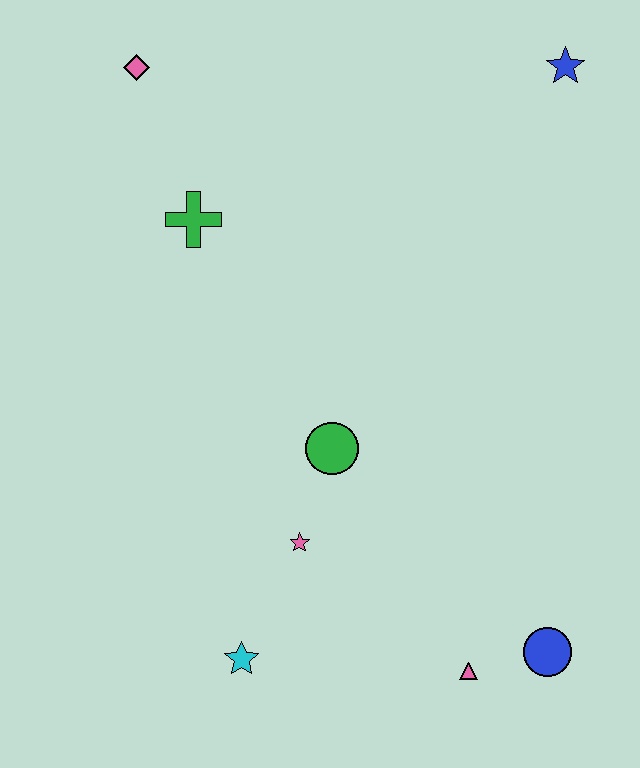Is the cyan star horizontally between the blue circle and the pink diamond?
Yes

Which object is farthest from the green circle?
The blue star is farthest from the green circle.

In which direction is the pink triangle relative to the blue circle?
The pink triangle is to the left of the blue circle.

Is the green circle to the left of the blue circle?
Yes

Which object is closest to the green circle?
The pink star is closest to the green circle.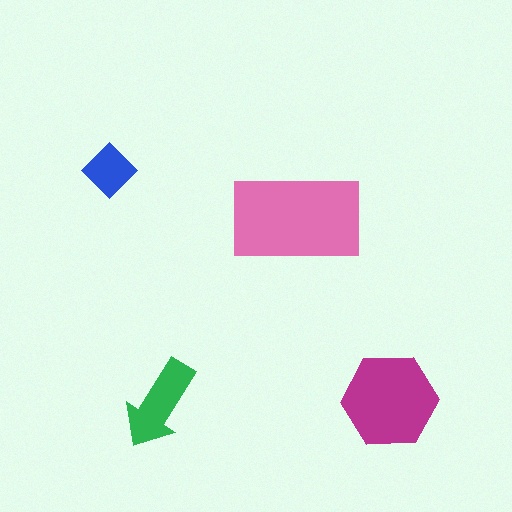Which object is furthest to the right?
The magenta hexagon is rightmost.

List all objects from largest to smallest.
The pink rectangle, the magenta hexagon, the green arrow, the blue diamond.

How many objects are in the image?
There are 4 objects in the image.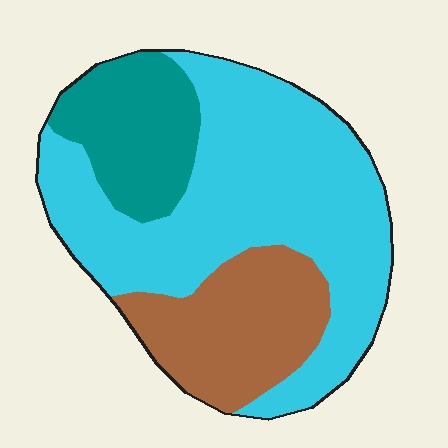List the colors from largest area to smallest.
From largest to smallest: cyan, brown, teal.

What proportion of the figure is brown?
Brown covers about 25% of the figure.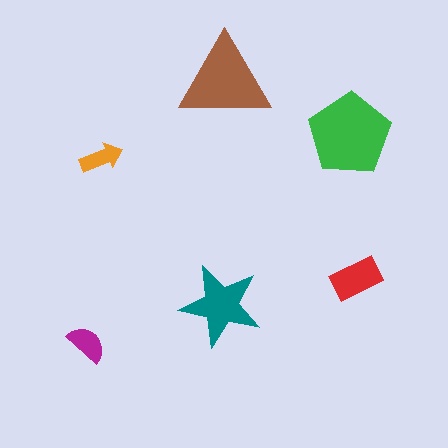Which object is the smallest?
The orange arrow.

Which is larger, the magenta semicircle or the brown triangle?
The brown triangle.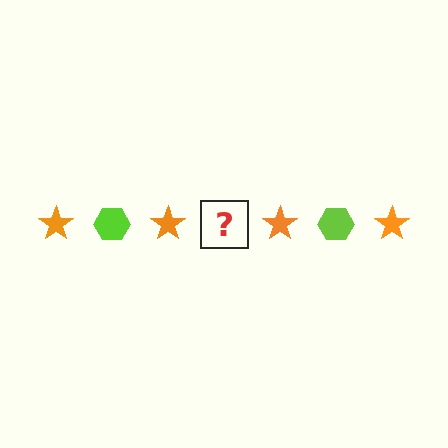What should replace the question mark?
The question mark should be replaced with a lime hexagon.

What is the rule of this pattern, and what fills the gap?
The rule is that the pattern alternates between orange star and lime hexagon. The gap should be filled with a lime hexagon.